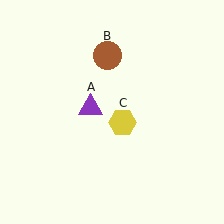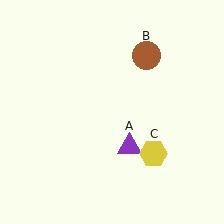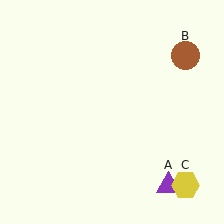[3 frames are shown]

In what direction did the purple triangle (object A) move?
The purple triangle (object A) moved down and to the right.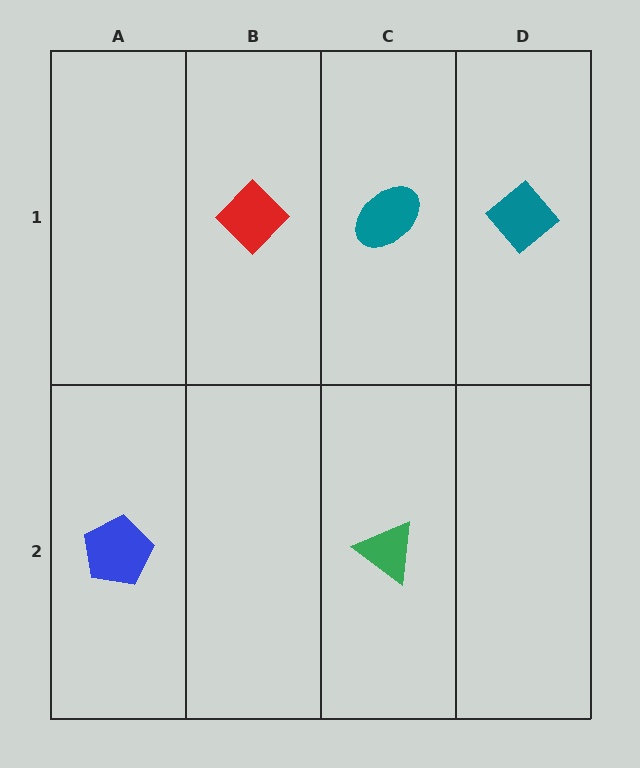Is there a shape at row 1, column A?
No, that cell is empty.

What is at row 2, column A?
A blue pentagon.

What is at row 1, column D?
A teal diamond.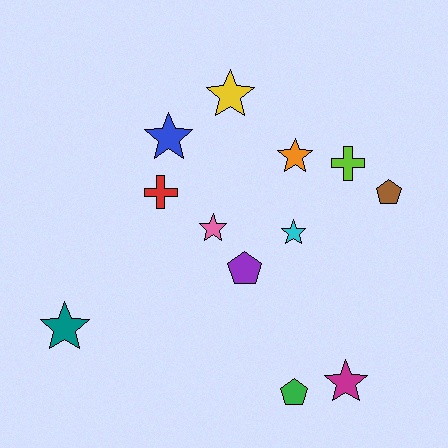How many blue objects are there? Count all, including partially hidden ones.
There is 1 blue object.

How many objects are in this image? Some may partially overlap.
There are 12 objects.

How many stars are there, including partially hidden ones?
There are 7 stars.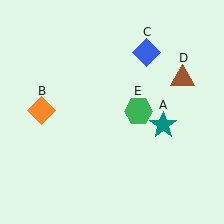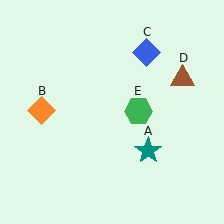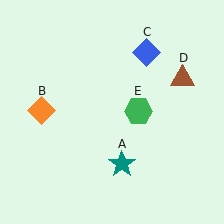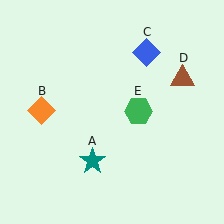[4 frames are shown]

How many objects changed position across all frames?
1 object changed position: teal star (object A).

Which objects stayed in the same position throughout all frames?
Orange diamond (object B) and blue diamond (object C) and brown triangle (object D) and green hexagon (object E) remained stationary.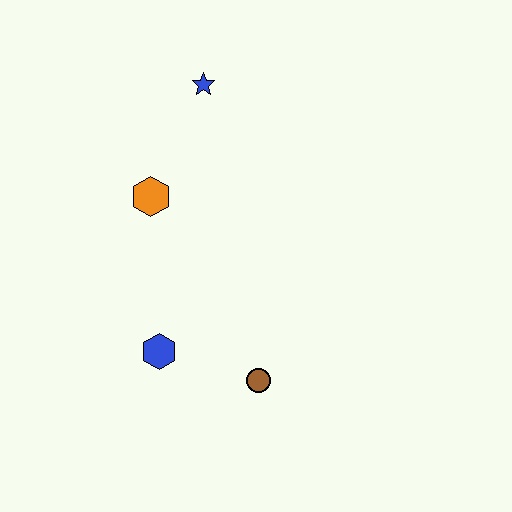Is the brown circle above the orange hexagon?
No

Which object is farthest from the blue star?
The brown circle is farthest from the blue star.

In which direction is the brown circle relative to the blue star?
The brown circle is below the blue star.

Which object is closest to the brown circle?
The blue hexagon is closest to the brown circle.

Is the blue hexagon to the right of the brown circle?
No